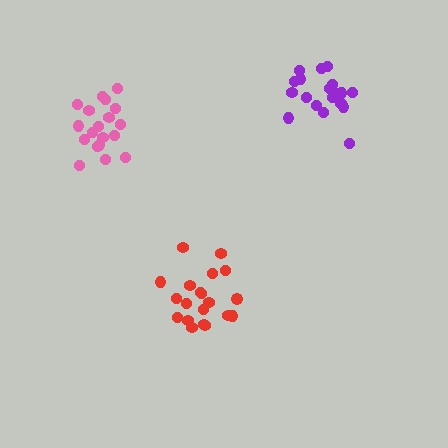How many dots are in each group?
Group 1: 20 dots, Group 2: 19 dots, Group 3: 19 dots (58 total).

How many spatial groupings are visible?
There are 3 spatial groupings.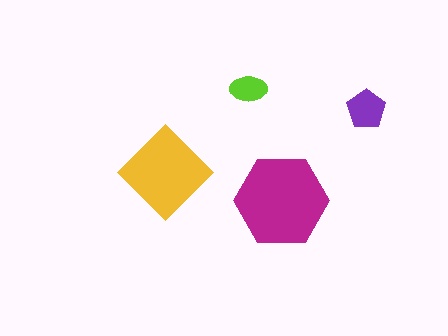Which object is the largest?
The magenta hexagon.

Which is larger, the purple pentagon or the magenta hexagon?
The magenta hexagon.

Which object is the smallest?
The lime ellipse.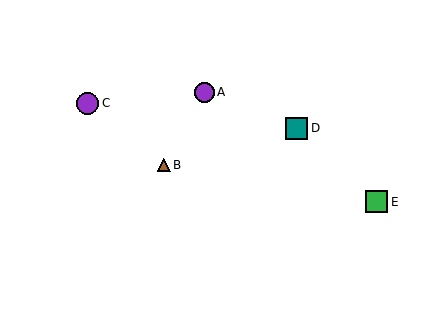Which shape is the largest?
The teal square (labeled D) is the largest.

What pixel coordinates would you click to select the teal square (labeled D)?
Click at (296, 128) to select the teal square D.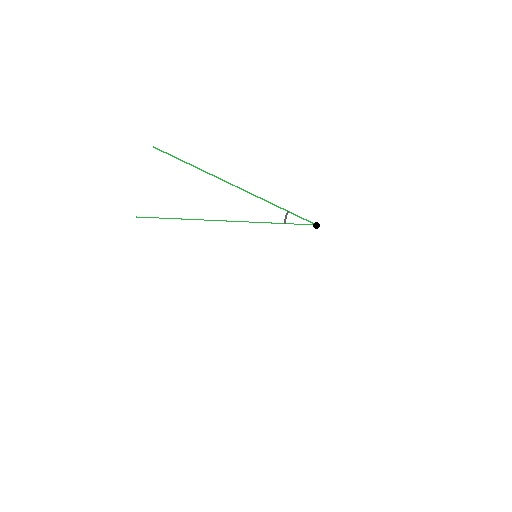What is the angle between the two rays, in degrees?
Approximately 23 degrees.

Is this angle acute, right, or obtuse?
It is acute.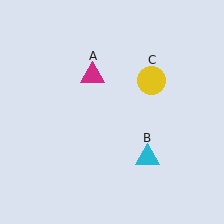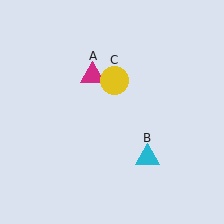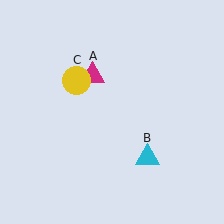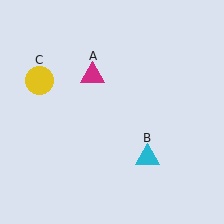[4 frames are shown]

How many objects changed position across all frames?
1 object changed position: yellow circle (object C).